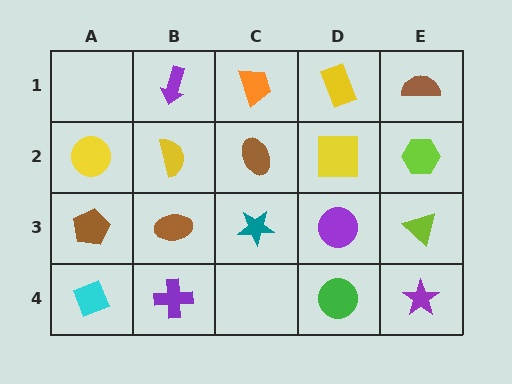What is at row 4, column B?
A purple cross.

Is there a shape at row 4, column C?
No, that cell is empty.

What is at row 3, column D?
A purple circle.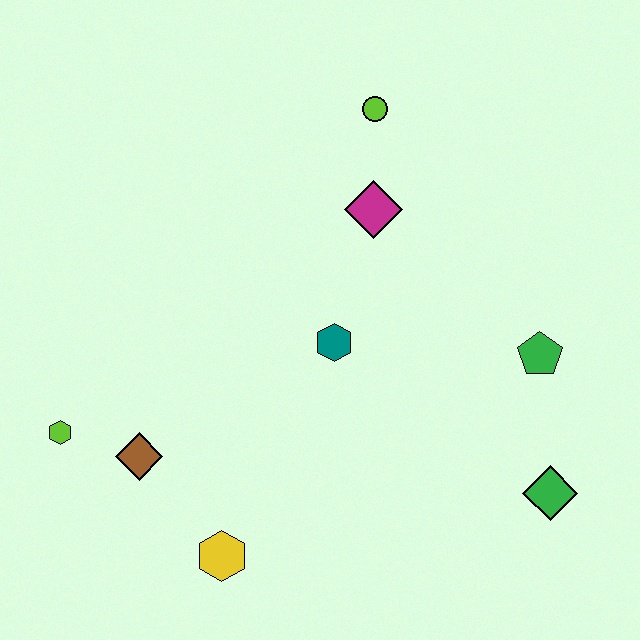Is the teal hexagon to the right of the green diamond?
No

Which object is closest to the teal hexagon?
The magenta diamond is closest to the teal hexagon.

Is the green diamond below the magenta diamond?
Yes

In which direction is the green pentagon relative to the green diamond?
The green pentagon is above the green diamond.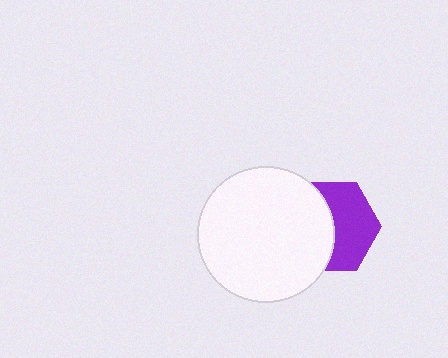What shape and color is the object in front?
The object in front is a white circle.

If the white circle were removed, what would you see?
You would see the complete purple hexagon.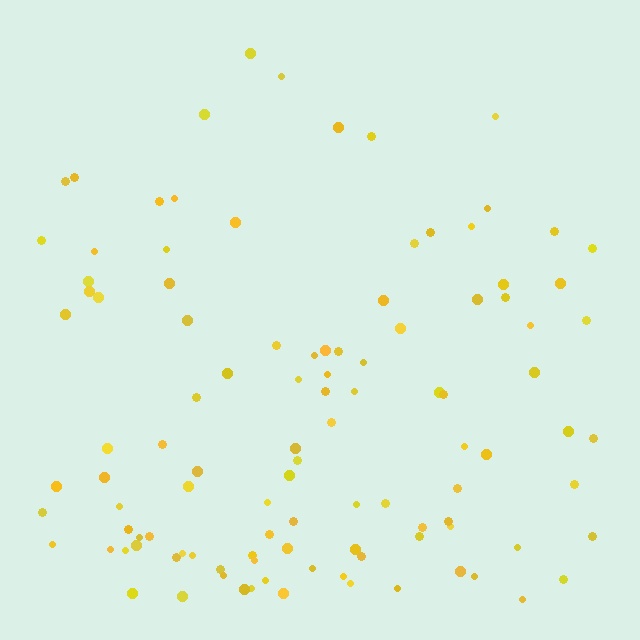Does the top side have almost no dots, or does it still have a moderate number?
Still a moderate number, just noticeably fewer than the bottom.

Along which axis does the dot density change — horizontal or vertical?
Vertical.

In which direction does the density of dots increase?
From top to bottom, with the bottom side densest.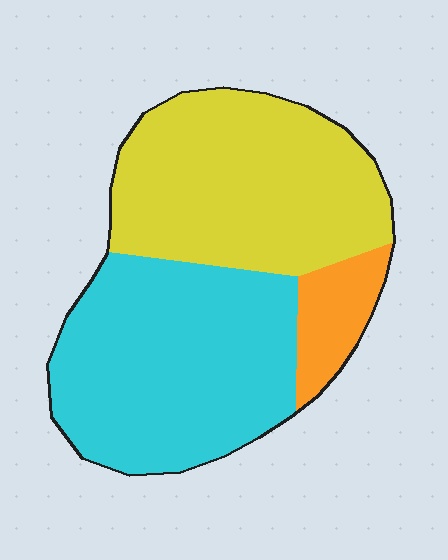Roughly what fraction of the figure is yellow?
Yellow takes up between a third and a half of the figure.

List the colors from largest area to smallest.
From largest to smallest: cyan, yellow, orange.